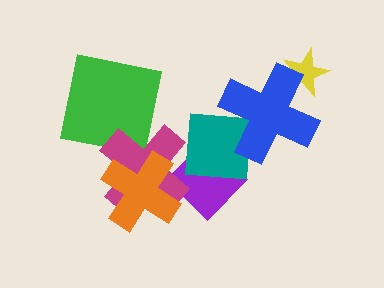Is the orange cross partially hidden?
No, no other shape covers it.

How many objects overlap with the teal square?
2 objects overlap with the teal square.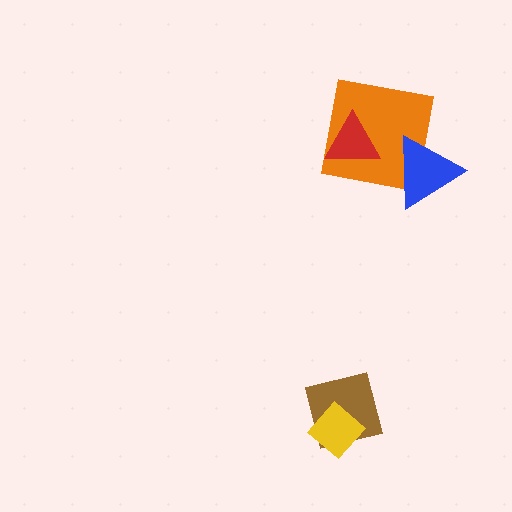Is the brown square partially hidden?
Yes, it is partially covered by another shape.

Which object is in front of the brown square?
The yellow diamond is in front of the brown square.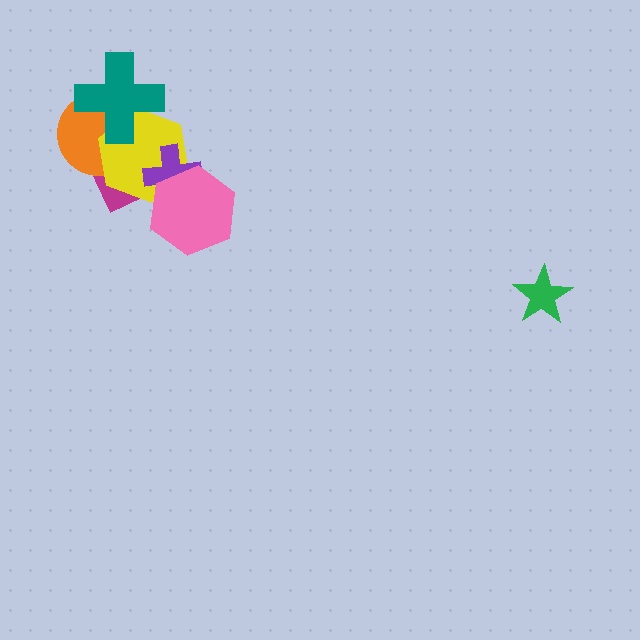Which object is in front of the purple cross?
The pink hexagon is in front of the purple cross.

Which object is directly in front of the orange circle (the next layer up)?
The yellow hexagon is directly in front of the orange circle.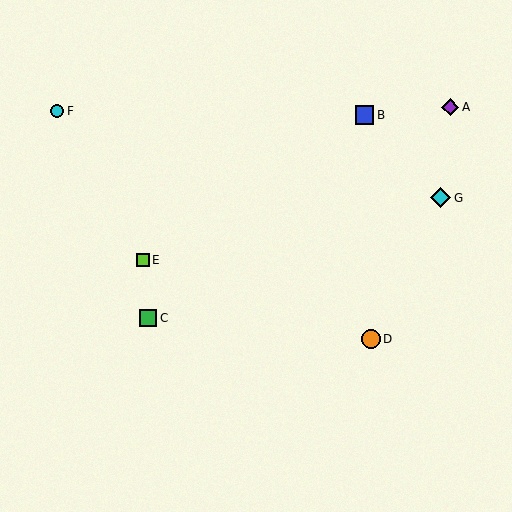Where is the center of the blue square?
The center of the blue square is at (365, 115).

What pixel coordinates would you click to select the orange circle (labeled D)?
Click at (371, 339) to select the orange circle D.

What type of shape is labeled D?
Shape D is an orange circle.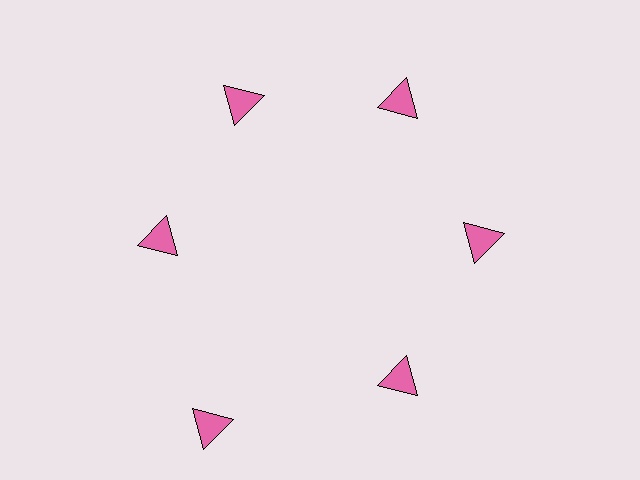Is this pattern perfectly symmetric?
No. The 6 pink triangles are arranged in a ring, but one element near the 7 o'clock position is pushed outward from the center, breaking the 6-fold rotational symmetry.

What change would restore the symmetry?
The symmetry would be restored by moving it inward, back onto the ring so that all 6 triangles sit at equal angles and equal distance from the center.